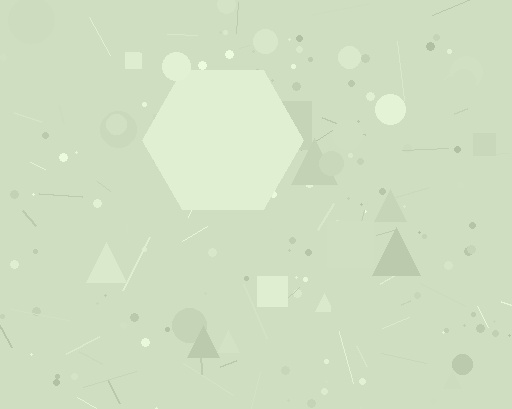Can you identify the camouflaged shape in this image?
The camouflaged shape is a hexagon.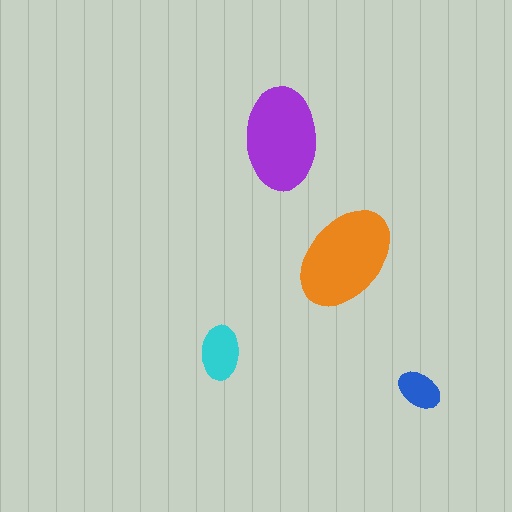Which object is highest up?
The purple ellipse is topmost.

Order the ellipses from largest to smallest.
the orange one, the purple one, the cyan one, the blue one.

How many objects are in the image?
There are 4 objects in the image.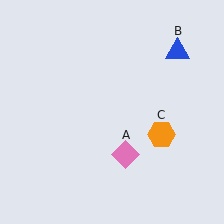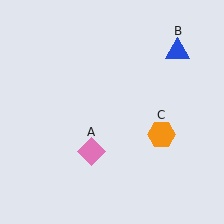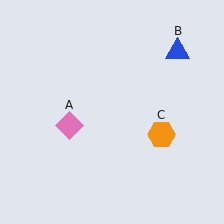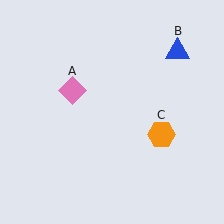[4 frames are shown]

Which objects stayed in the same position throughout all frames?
Blue triangle (object B) and orange hexagon (object C) remained stationary.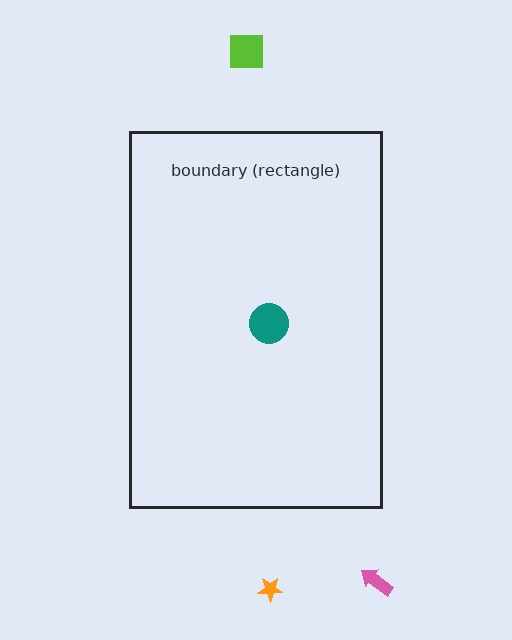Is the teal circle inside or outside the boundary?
Inside.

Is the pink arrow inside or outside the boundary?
Outside.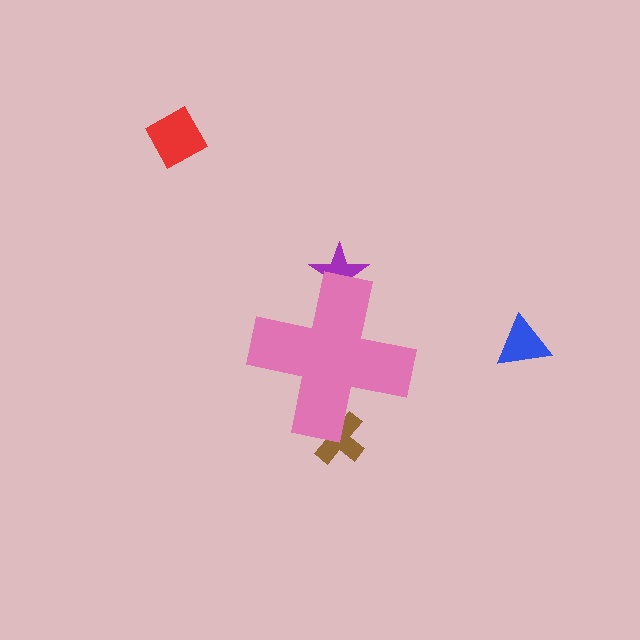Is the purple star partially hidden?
Yes, the purple star is partially hidden behind the pink cross.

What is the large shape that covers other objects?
A pink cross.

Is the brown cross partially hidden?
Yes, the brown cross is partially hidden behind the pink cross.